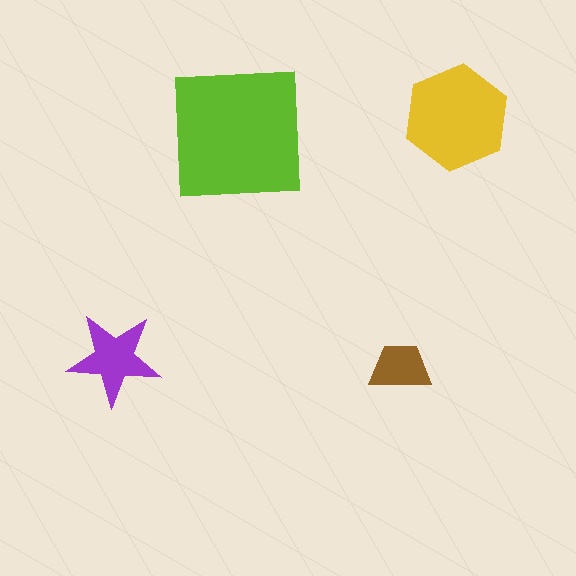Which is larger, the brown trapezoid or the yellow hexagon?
The yellow hexagon.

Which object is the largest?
The lime square.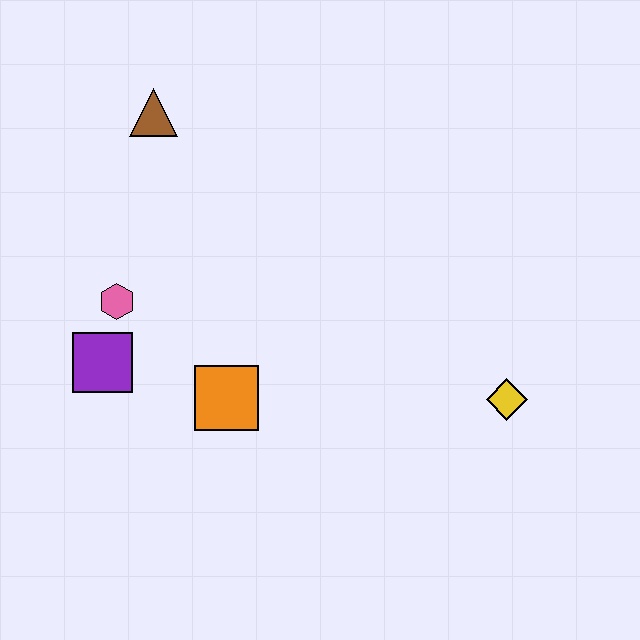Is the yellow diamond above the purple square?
No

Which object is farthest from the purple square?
The yellow diamond is farthest from the purple square.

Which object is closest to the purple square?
The pink hexagon is closest to the purple square.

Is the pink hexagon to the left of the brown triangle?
Yes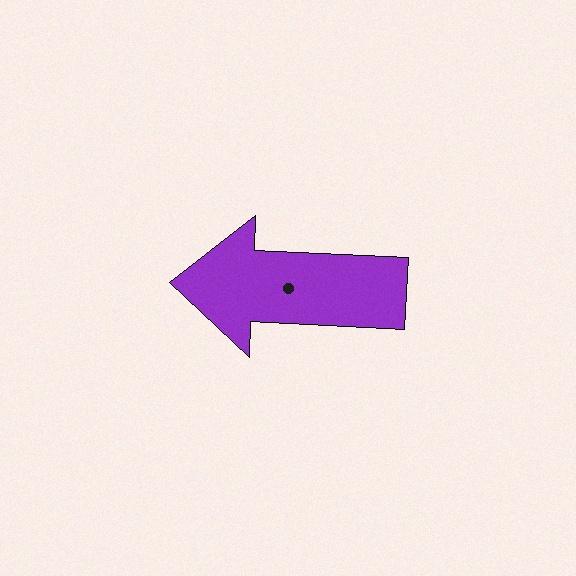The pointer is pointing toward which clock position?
Roughly 9 o'clock.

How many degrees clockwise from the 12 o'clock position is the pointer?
Approximately 273 degrees.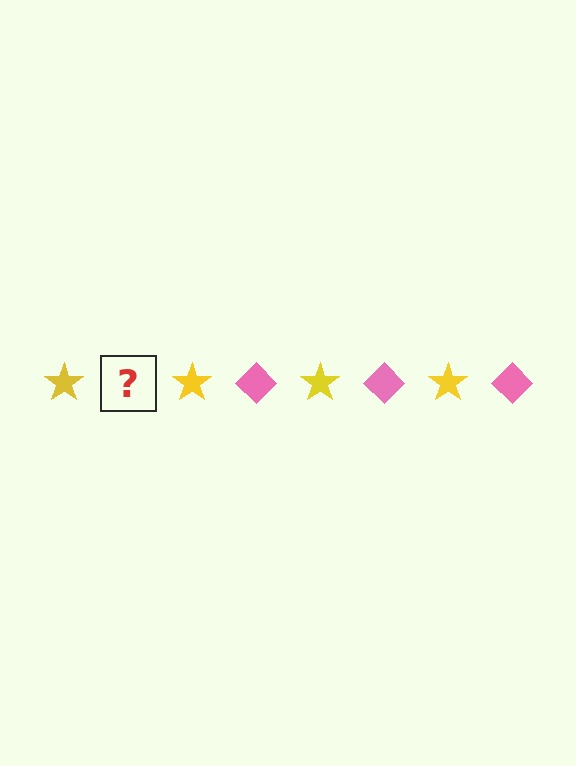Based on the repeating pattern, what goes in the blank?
The blank should be a pink diamond.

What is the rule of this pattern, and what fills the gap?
The rule is that the pattern alternates between yellow star and pink diamond. The gap should be filled with a pink diamond.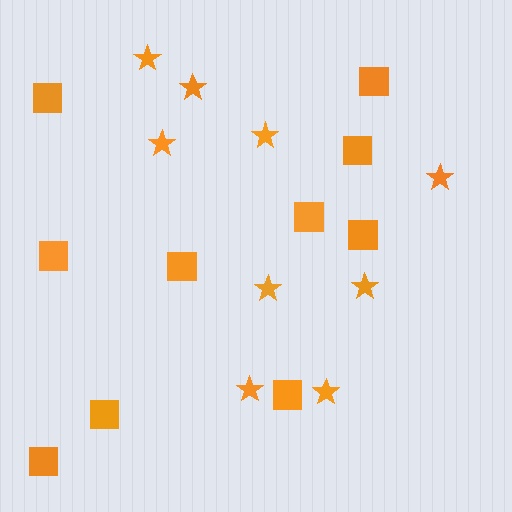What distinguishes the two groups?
There are 2 groups: one group of stars (9) and one group of squares (10).